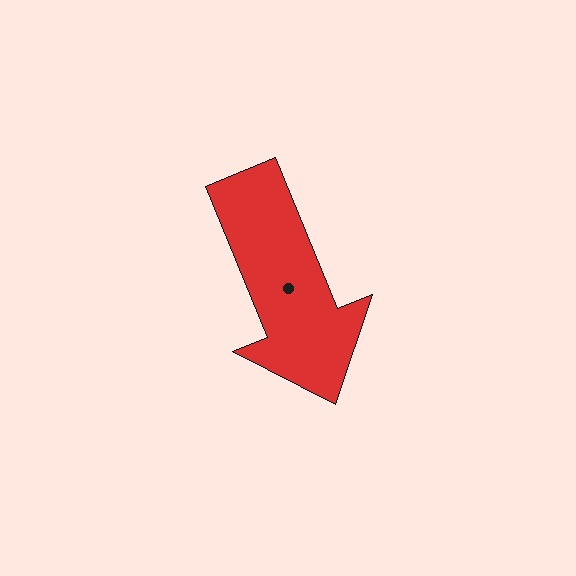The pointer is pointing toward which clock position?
Roughly 5 o'clock.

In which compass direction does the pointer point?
South.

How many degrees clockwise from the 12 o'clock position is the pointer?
Approximately 158 degrees.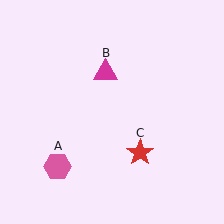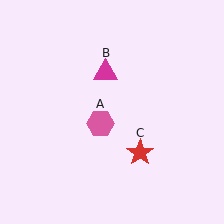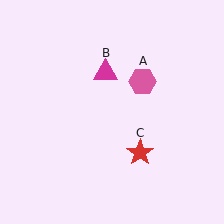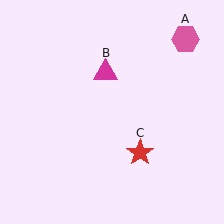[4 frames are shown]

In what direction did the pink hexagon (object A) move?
The pink hexagon (object A) moved up and to the right.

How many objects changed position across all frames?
1 object changed position: pink hexagon (object A).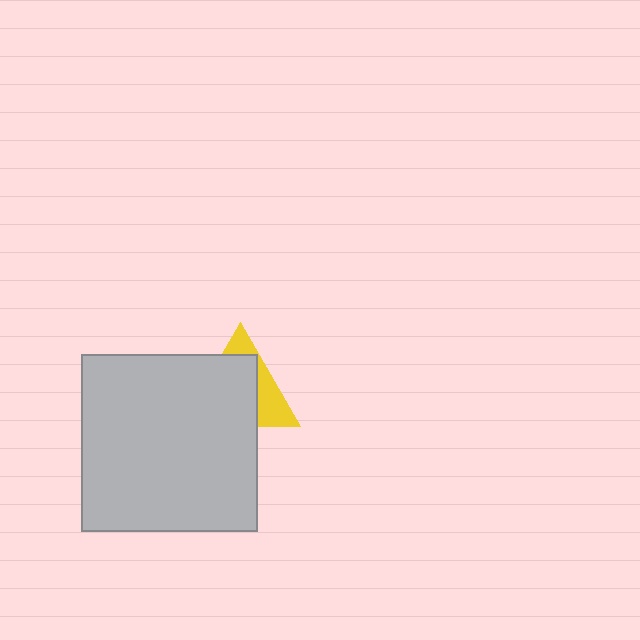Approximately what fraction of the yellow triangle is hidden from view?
Roughly 65% of the yellow triangle is hidden behind the light gray square.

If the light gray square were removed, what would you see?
You would see the complete yellow triangle.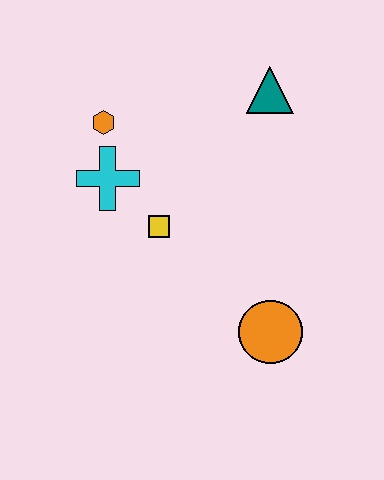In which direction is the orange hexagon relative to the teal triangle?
The orange hexagon is to the left of the teal triangle.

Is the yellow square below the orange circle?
No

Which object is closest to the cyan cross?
The orange hexagon is closest to the cyan cross.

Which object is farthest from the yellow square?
The teal triangle is farthest from the yellow square.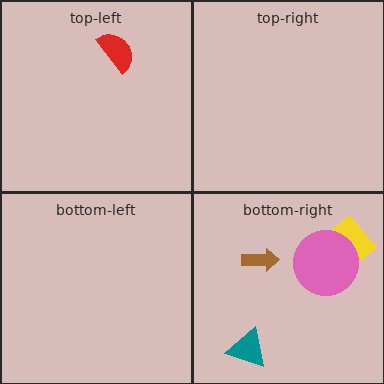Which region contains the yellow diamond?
The bottom-right region.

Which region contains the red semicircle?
The top-left region.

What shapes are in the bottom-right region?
The yellow diamond, the brown arrow, the pink circle, the teal triangle.